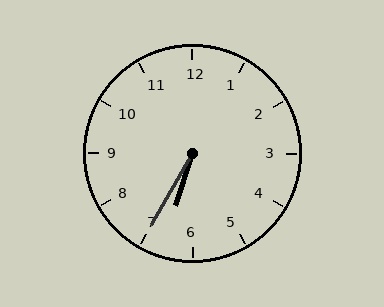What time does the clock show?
6:35.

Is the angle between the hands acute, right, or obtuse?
It is acute.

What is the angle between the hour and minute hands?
Approximately 12 degrees.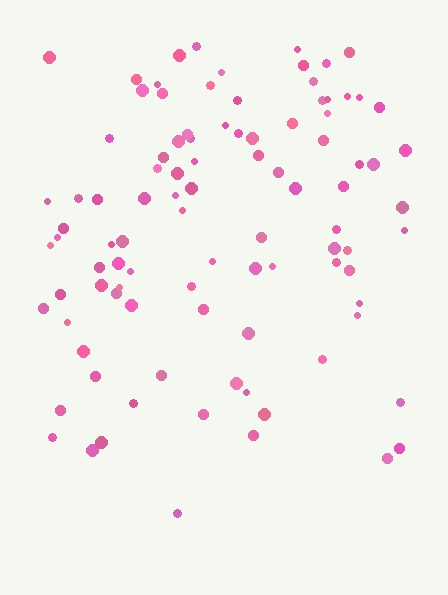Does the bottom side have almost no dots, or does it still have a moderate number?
Still a moderate number, just noticeably fewer than the top.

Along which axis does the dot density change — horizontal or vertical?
Vertical.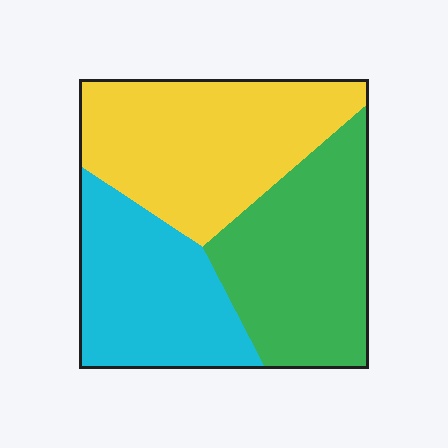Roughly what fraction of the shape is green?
Green covers 34% of the shape.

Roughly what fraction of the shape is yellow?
Yellow covers 38% of the shape.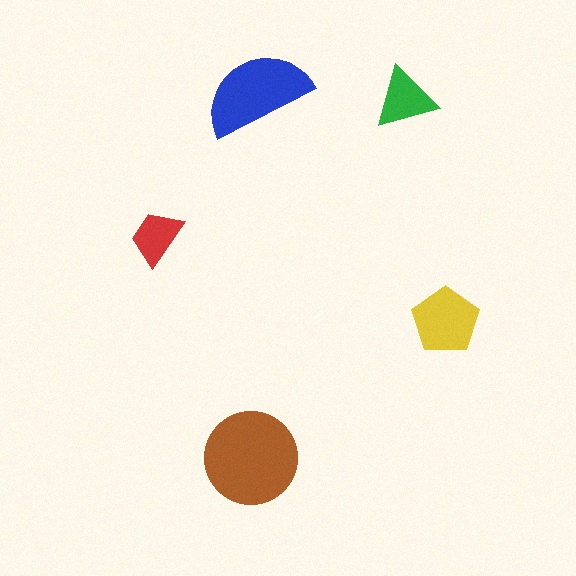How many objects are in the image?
There are 5 objects in the image.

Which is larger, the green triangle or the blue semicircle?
The blue semicircle.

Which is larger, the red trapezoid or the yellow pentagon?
The yellow pentagon.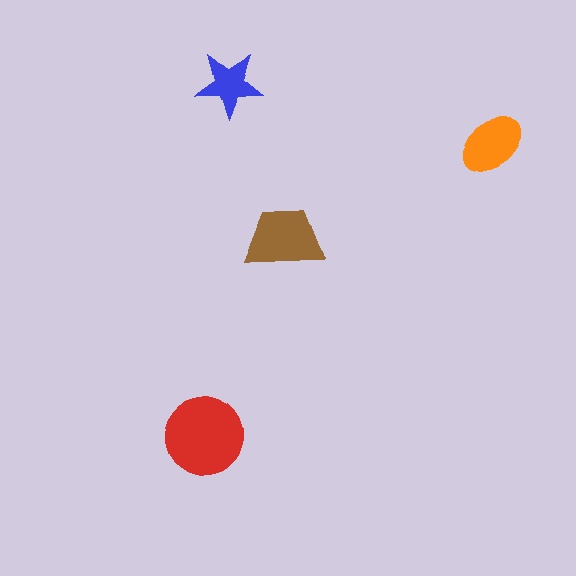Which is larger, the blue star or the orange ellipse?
The orange ellipse.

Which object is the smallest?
The blue star.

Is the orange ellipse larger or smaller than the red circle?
Smaller.